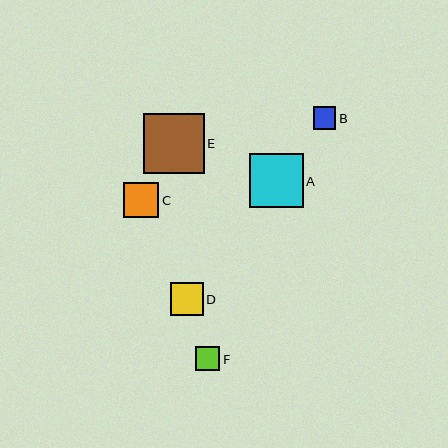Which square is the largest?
Square E is the largest with a size of approximately 60 pixels.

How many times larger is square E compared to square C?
Square E is approximately 1.7 times the size of square C.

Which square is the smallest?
Square B is the smallest with a size of approximately 23 pixels.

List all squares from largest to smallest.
From largest to smallest: E, A, C, D, F, B.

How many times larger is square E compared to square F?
Square E is approximately 2.5 times the size of square F.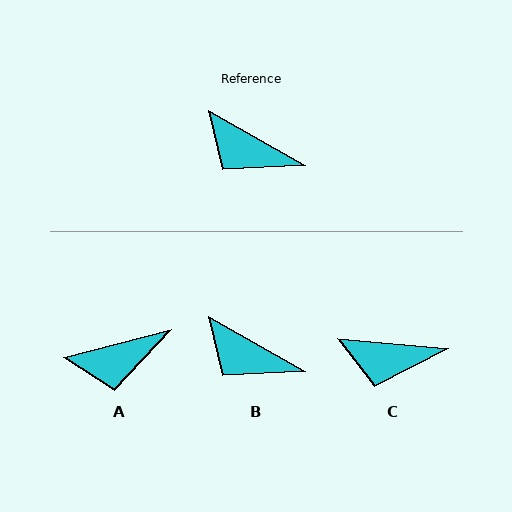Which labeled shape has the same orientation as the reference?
B.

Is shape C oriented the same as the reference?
No, it is off by about 24 degrees.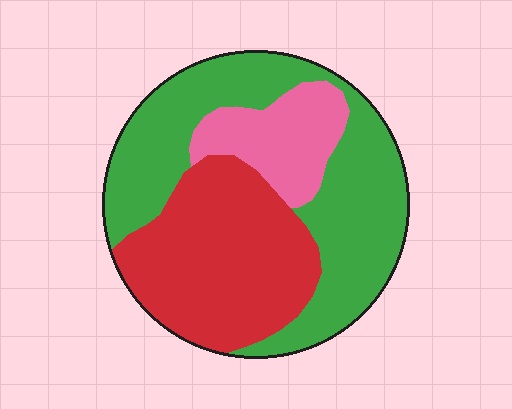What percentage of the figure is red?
Red takes up about three eighths (3/8) of the figure.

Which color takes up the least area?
Pink, at roughly 15%.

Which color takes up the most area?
Green, at roughly 50%.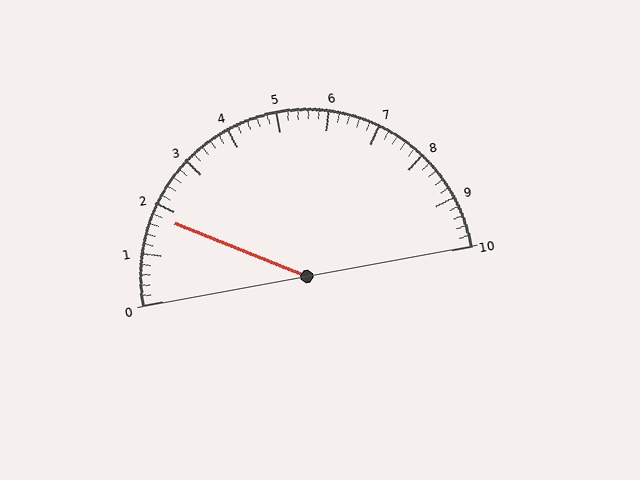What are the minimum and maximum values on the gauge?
The gauge ranges from 0 to 10.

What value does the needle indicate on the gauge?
The needle indicates approximately 1.8.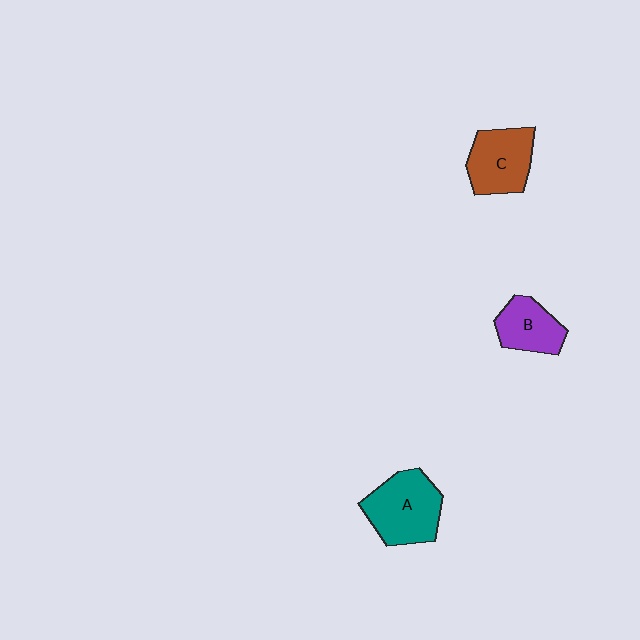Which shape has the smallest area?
Shape B (purple).